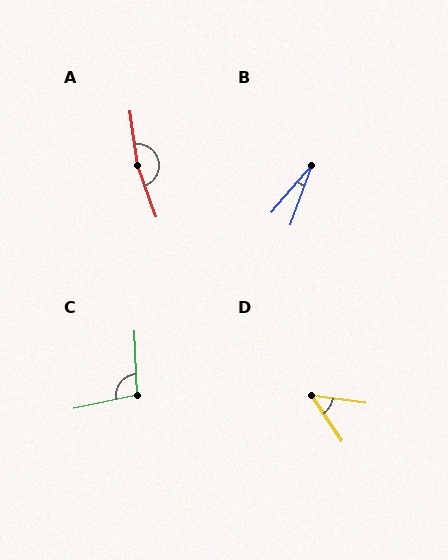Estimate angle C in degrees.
Approximately 100 degrees.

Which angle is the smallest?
B, at approximately 21 degrees.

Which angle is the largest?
A, at approximately 168 degrees.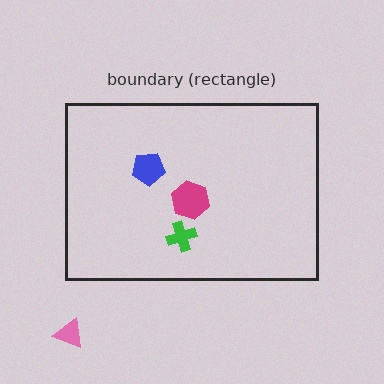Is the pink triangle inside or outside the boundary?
Outside.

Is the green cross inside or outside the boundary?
Inside.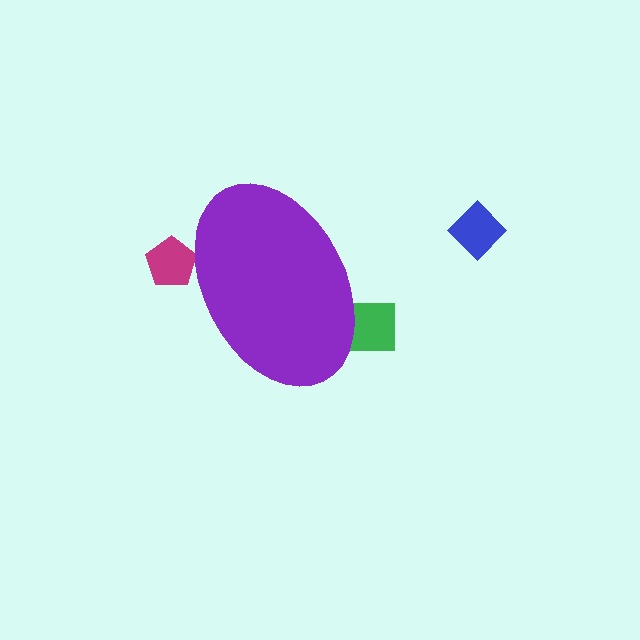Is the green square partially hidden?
Yes, the green square is partially hidden behind the purple ellipse.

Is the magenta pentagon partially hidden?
Yes, the magenta pentagon is partially hidden behind the purple ellipse.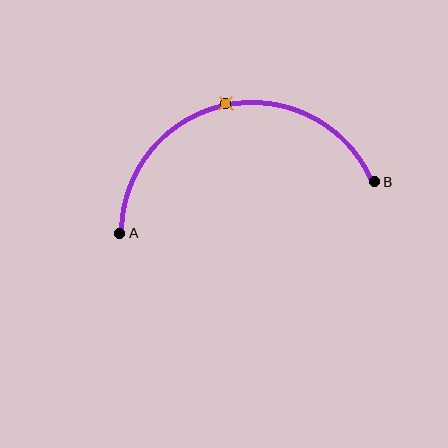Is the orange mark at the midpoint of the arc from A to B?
Yes. The orange mark lies on the arc at equal arc-length from both A and B — it is the arc midpoint.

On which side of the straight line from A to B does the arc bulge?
The arc bulges above the straight line connecting A and B.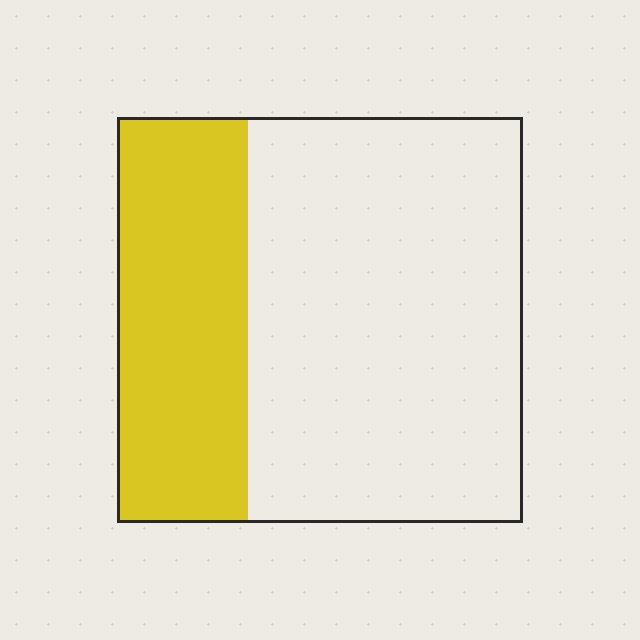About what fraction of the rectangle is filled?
About one third (1/3).